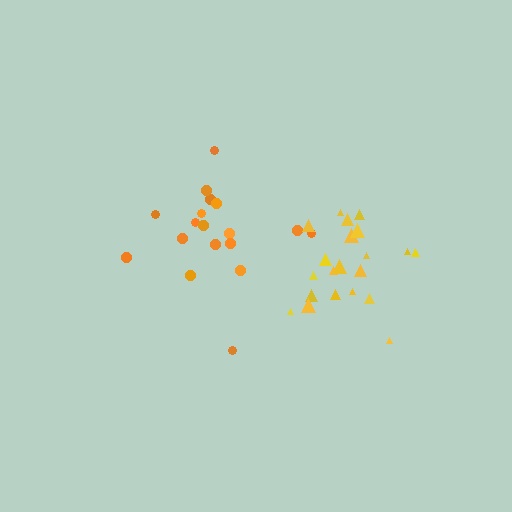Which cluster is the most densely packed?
Yellow.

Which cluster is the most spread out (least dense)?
Orange.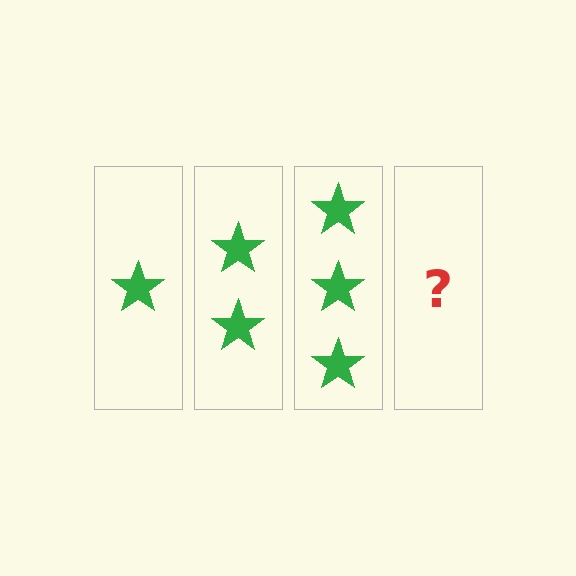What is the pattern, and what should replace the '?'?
The pattern is that each step adds one more star. The '?' should be 4 stars.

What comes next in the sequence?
The next element should be 4 stars.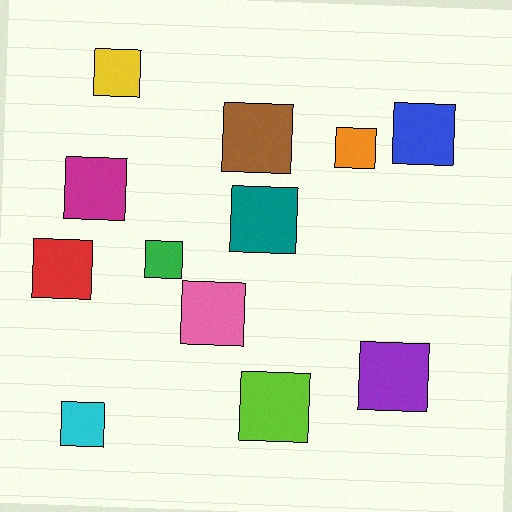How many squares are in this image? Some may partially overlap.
There are 12 squares.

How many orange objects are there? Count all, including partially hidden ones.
There is 1 orange object.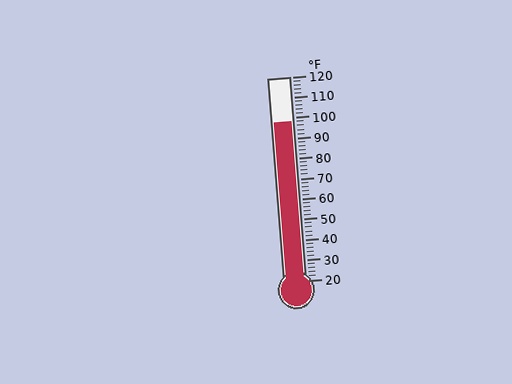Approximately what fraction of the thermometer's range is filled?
The thermometer is filled to approximately 80% of its range.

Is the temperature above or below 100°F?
The temperature is below 100°F.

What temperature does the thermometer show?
The thermometer shows approximately 98°F.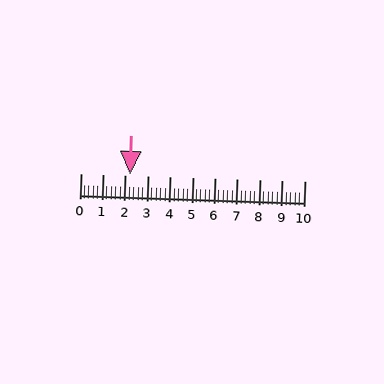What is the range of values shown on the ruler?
The ruler shows values from 0 to 10.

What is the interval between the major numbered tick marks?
The major tick marks are spaced 1 units apart.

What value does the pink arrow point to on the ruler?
The pink arrow points to approximately 2.2.